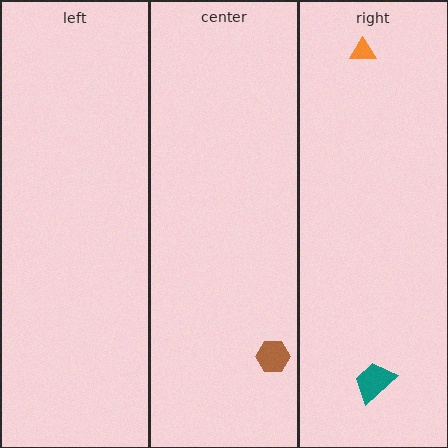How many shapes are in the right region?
2.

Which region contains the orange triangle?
The right region.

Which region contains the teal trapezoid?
The right region.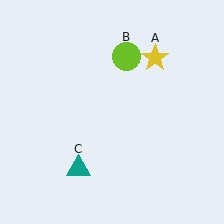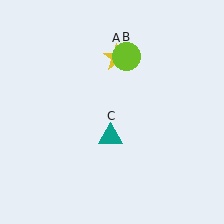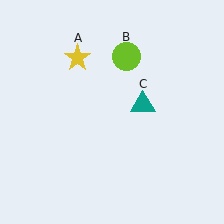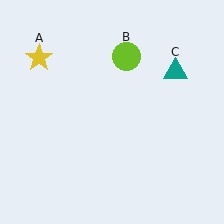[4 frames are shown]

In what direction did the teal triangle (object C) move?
The teal triangle (object C) moved up and to the right.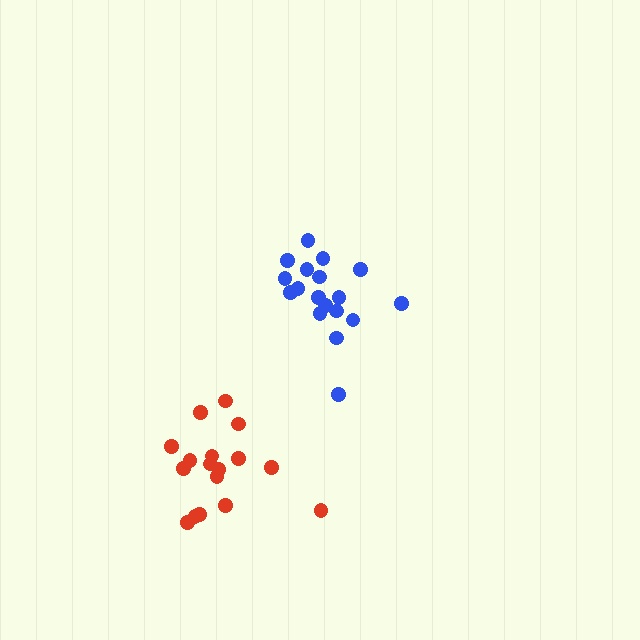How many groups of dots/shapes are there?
There are 2 groups.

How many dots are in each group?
Group 1: 17 dots, Group 2: 18 dots (35 total).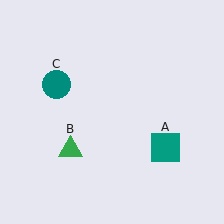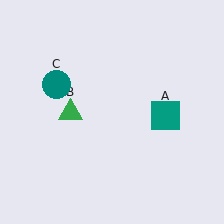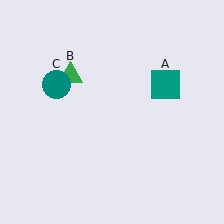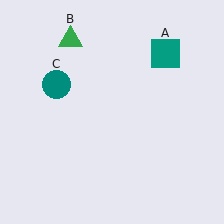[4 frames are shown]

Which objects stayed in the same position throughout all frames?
Teal circle (object C) remained stationary.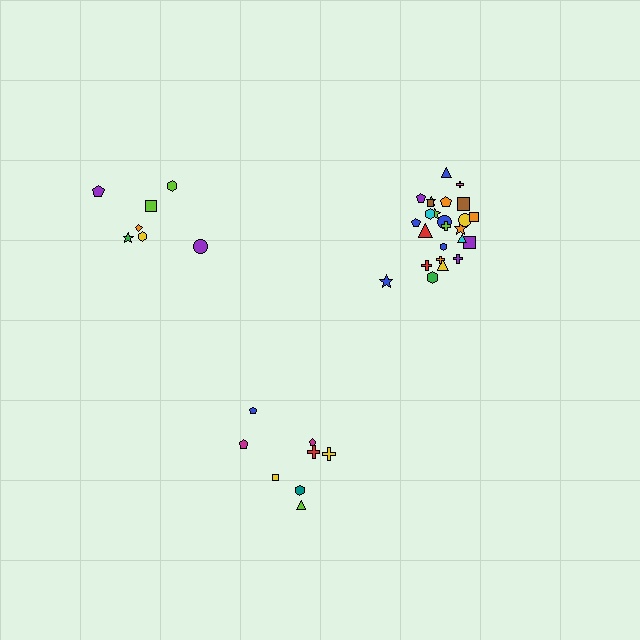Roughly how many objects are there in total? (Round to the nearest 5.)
Roughly 40 objects in total.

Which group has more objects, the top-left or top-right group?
The top-right group.